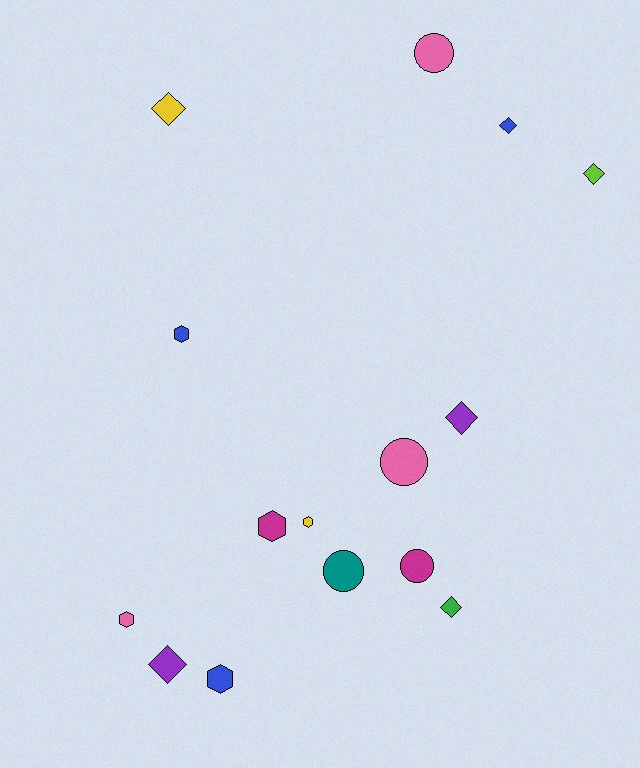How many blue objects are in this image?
There are 3 blue objects.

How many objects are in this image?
There are 15 objects.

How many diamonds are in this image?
There are 6 diamonds.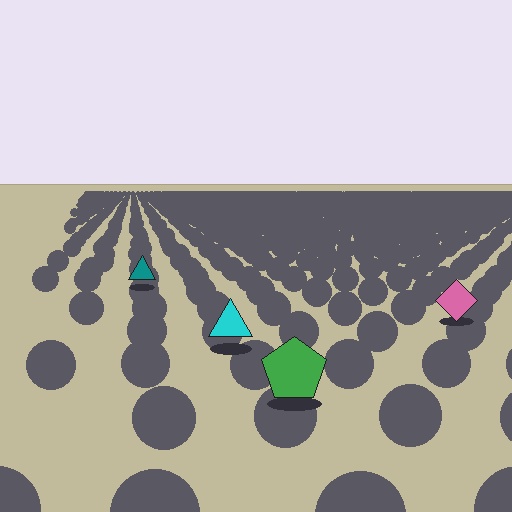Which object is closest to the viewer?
The green pentagon is closest. The texture marks near it are larger and more spread out.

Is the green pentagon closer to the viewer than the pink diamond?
Yes. The green pentagon is closer — you can tell from the texture gradient: the ground texture is coarser near it.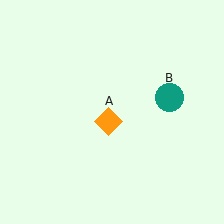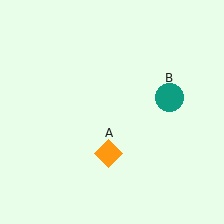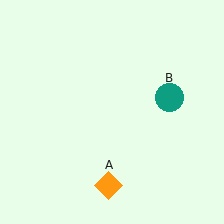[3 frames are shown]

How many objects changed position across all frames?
1 object changed position: orange diamond (object A).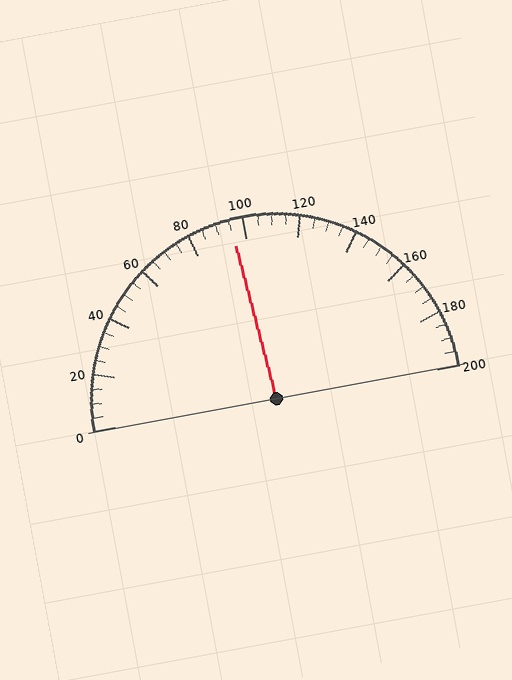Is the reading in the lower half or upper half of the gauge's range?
The reading is in the lower half of the range (0 to 200).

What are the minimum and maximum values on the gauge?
The gauge ranges from 0 to 200.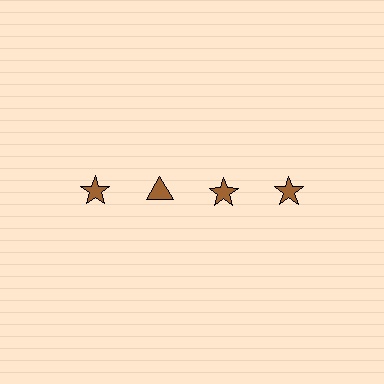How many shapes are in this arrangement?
There are 4 shapes arranged in a grid pattern.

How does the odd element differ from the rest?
It has a different shape: triangle instead of star.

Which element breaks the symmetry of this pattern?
The brown triangle in the top row, second from left column breaks the symmetry. All other shapes are brown stars.